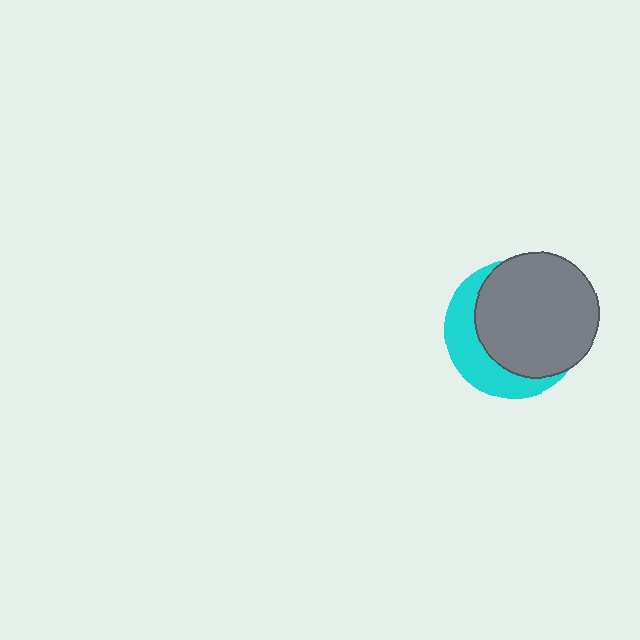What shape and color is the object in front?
The object in front is a gray circle.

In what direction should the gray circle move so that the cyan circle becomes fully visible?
The gray circle should move toward the upper-right. That is the shortest direction to clear the overlap and leave the cyan circle fully visible.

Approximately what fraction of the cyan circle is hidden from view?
Roughly 67% of the cyan circle is hidden behind the gray circle.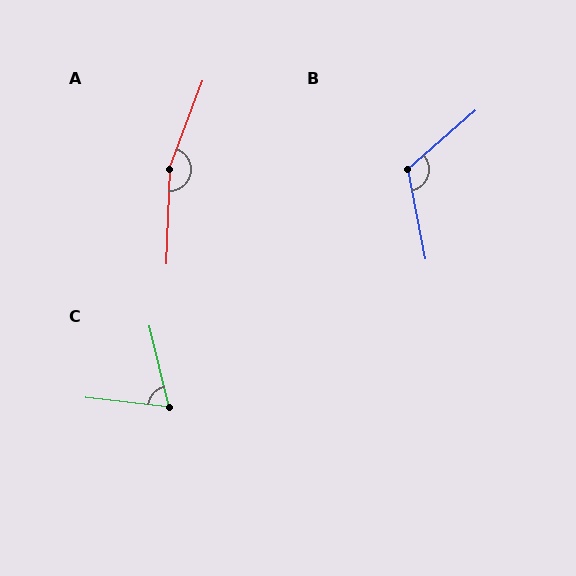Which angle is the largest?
A, at approximately 161 degrees.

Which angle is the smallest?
C, at approximately 70 degrees.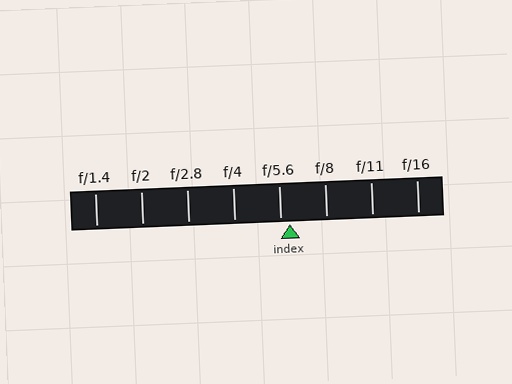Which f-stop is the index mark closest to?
The index mark is closest to f/5.6.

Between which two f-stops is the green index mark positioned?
The index mark is between f/5.6 and f/8.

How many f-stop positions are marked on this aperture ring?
There are 8 f-stop positions marked.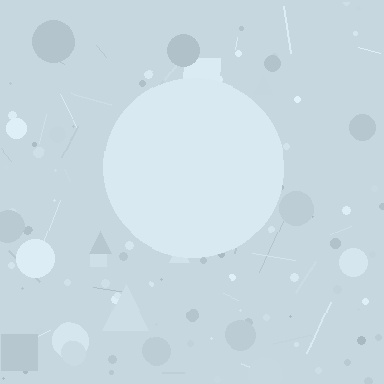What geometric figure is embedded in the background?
A circle is embedded in the background.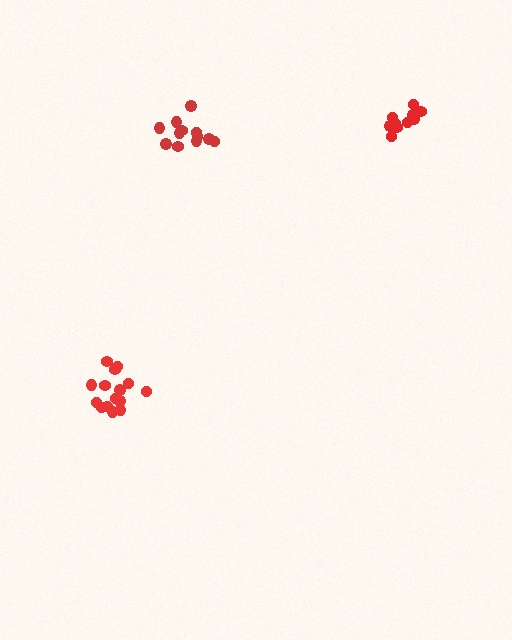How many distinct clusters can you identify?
There are 3 distinct clusters.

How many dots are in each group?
Group 1: 10 dots, Group 2: 15 dots, Group 3: 12 dots (37 total).